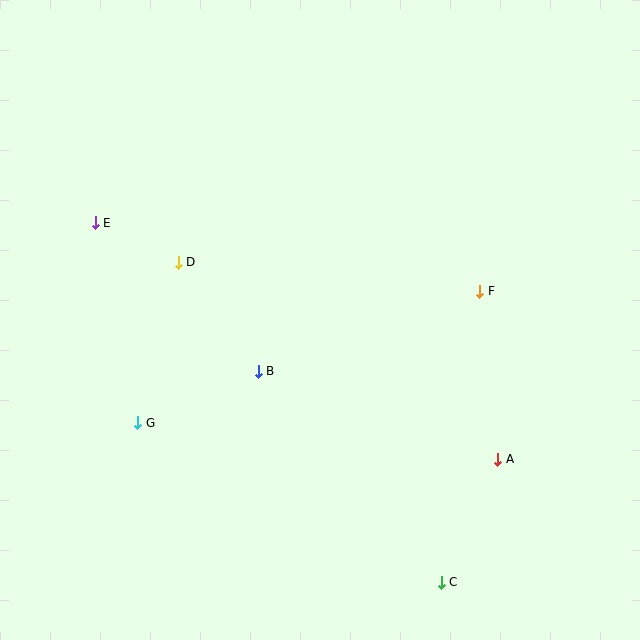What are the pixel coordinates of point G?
Point G is at (138, 423).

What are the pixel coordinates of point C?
Point C is at (441, 582).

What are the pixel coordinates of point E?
Point E is at (95, 223).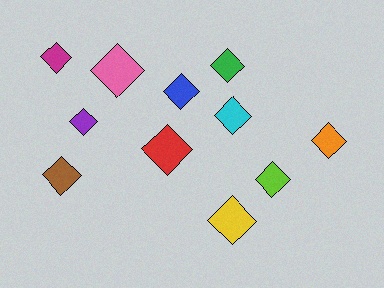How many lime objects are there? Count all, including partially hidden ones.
There is 1 lime object.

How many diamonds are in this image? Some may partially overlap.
There are 11 diamonds.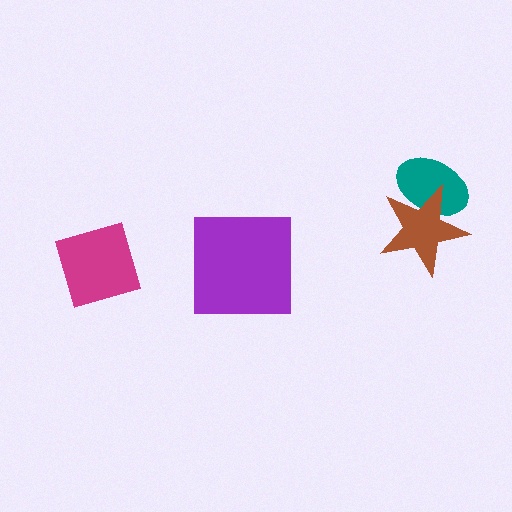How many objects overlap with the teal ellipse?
1 object overlaps with the teal ellipse.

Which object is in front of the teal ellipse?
The brown star is in front of the teal ellipse.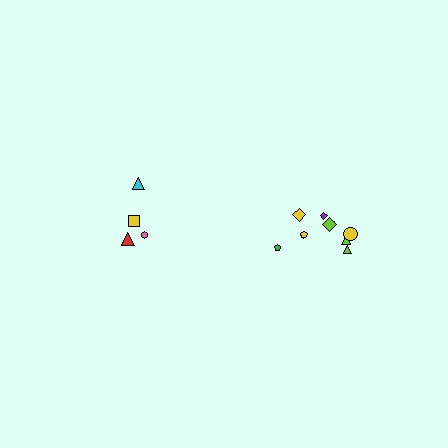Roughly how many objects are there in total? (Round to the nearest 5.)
Roughly 15 objects in total.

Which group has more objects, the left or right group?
The right group.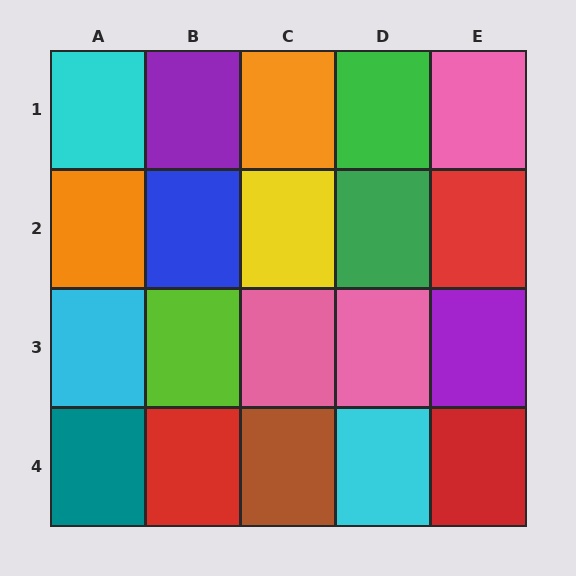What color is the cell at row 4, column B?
Red.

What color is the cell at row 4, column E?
Red.